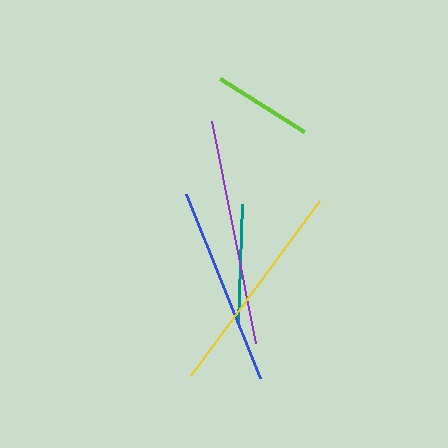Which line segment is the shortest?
The lime line is the shortest at approximately 99 pixels.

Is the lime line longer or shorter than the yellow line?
The yellow line is longer than the lime line.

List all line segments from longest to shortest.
From longest to shortest: purple, yellow, blue, teal, lime.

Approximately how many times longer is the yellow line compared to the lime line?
The yellow line is approximately 2.2 times the length of the lime line.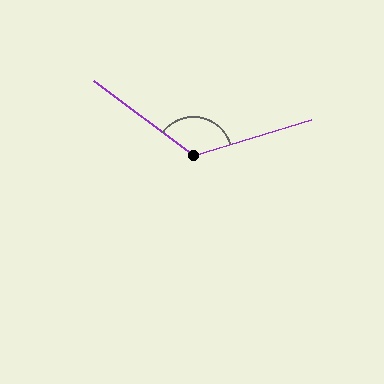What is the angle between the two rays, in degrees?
Approximately 126 degrees.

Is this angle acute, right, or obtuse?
It is obtuse.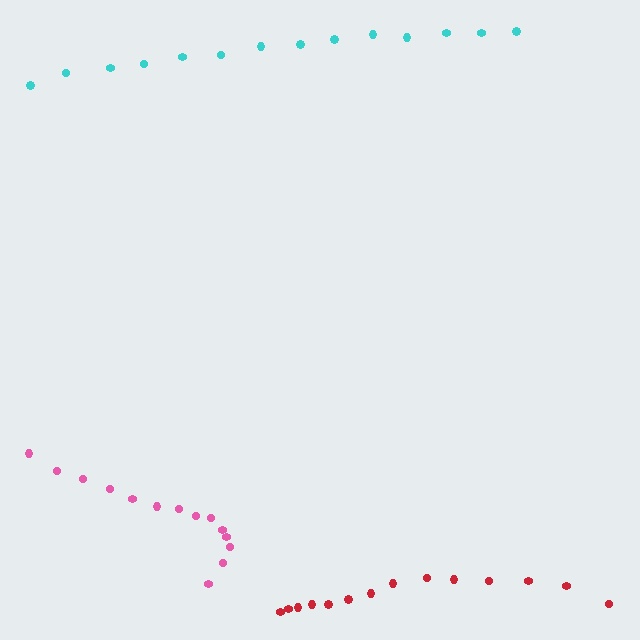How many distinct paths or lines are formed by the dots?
There are 3 distinct paths.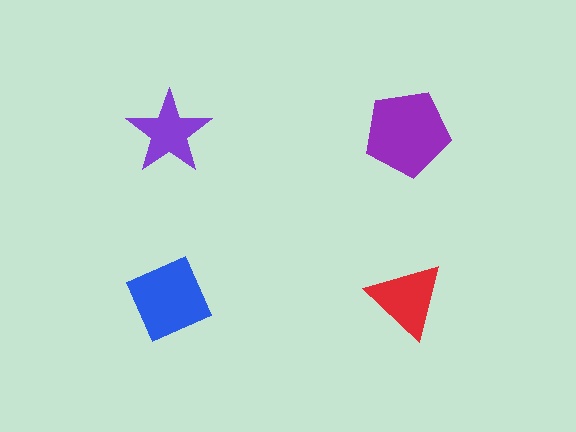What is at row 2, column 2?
A red triangle.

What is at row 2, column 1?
A blue diamond.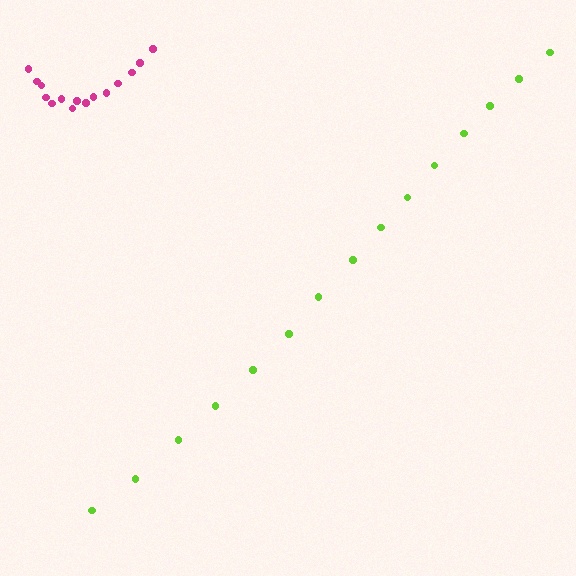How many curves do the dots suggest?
There are 2 distinct paths.